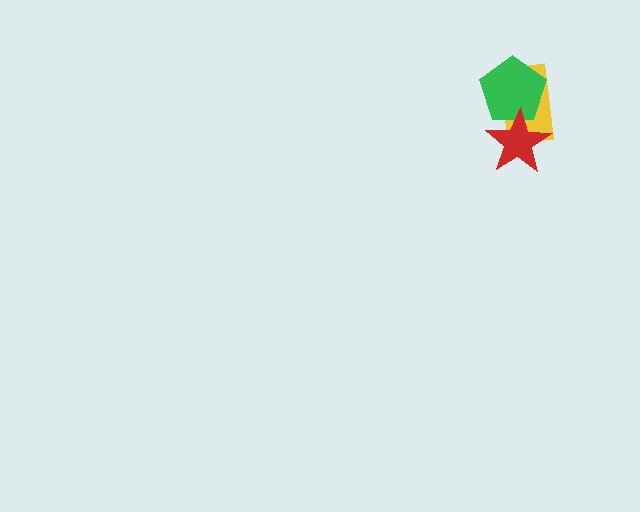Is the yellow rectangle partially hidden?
Yes, it is partially covered by another shape.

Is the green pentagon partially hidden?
Yes, it is partially covered by another shape.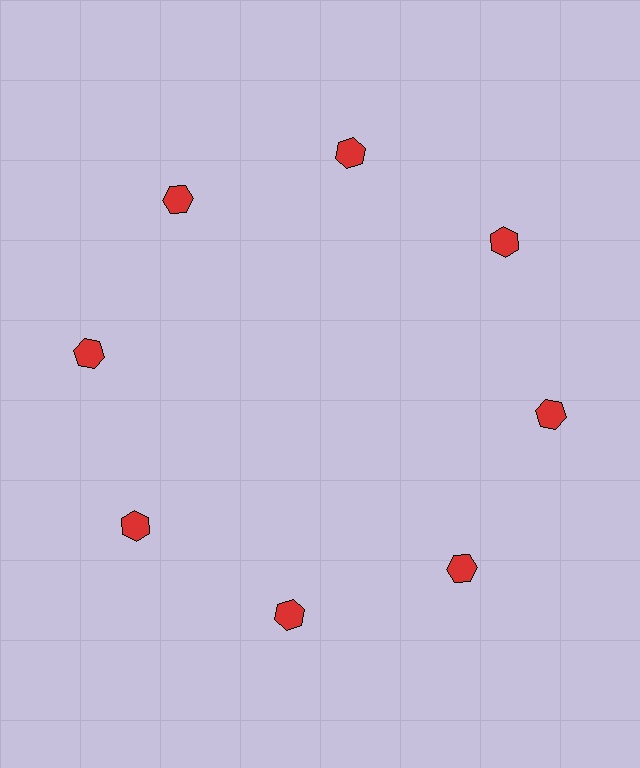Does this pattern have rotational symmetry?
Yes, this pattern has 8-fold rotational symmetry. It looks the same after rotating 45 degrees around the center.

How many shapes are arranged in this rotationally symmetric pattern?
There are 8 shapes, arranged in 8 groups of 1.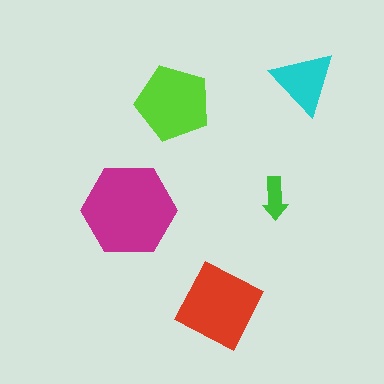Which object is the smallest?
The green arrow.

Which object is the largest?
The magenta hexagon.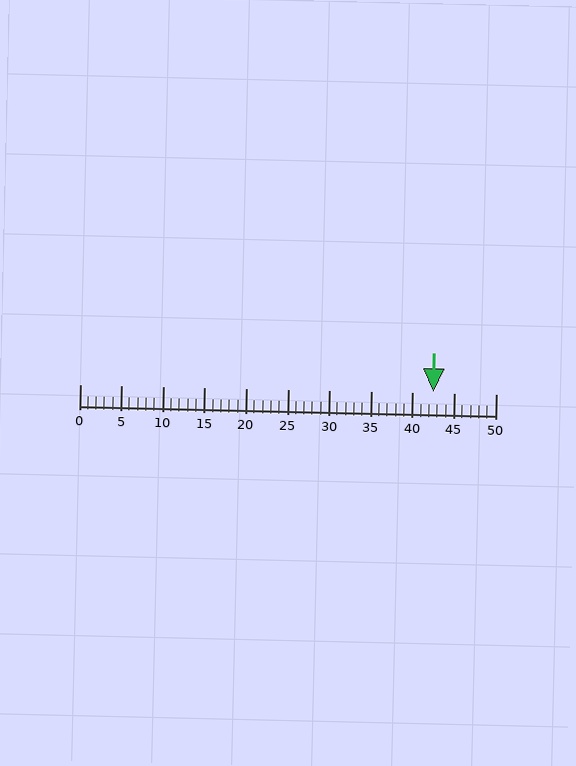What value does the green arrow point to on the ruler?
The green arrow points to approximately 42.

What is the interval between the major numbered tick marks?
The major tick marks are spaced 5 units apart.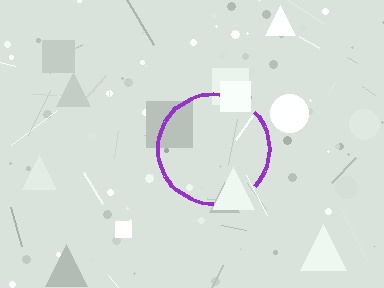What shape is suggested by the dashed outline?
The dashed outline suggests a circle.